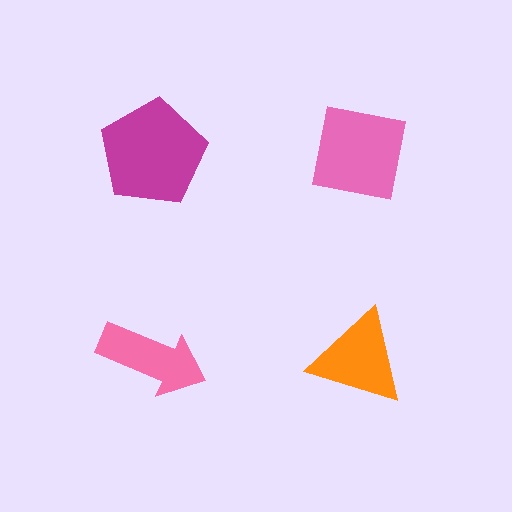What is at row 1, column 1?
A magenta pentagon.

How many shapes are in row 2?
2 shapes.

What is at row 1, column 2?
A pink square.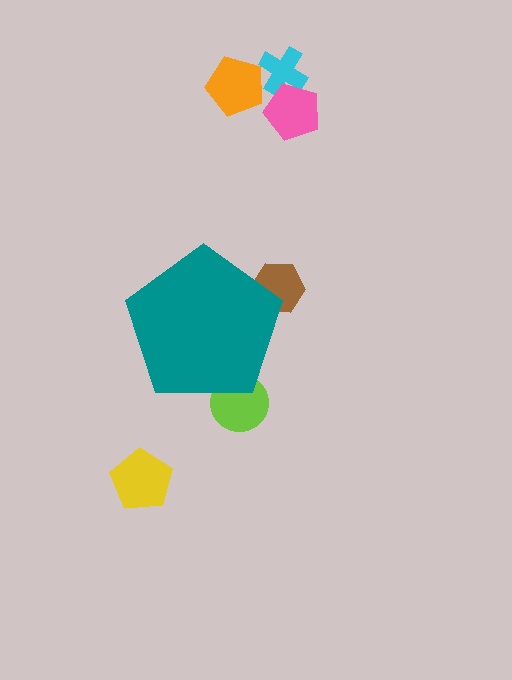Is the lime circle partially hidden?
Yes, the lime circle is partially hidden behind the teal pentagon.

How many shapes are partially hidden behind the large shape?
2 shapes are partially hidden.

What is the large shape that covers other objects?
A teal pentagon.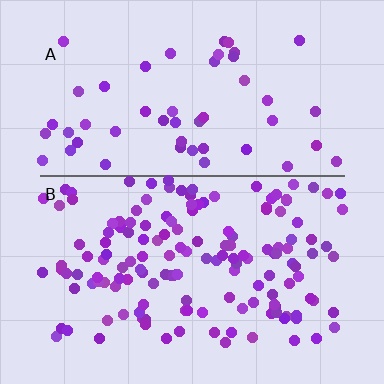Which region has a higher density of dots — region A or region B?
B (the bottom).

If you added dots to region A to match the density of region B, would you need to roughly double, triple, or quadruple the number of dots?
Approximately triple.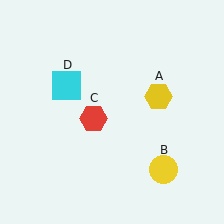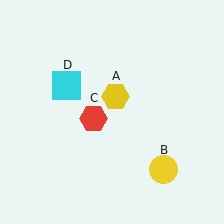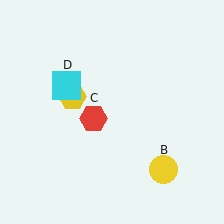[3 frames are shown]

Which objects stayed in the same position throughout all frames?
Yellow circle (object B) and red hexagon (object C) and cyan square (object D) remained stationary.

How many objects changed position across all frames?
1 object changed position: yellow hexagon (object A).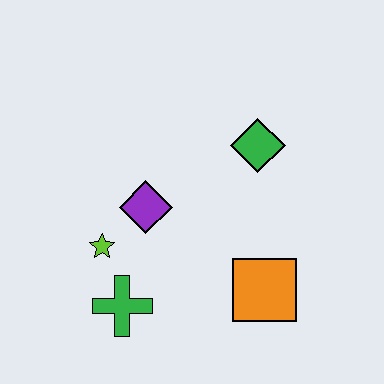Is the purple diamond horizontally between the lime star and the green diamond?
Yes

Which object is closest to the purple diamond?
The lime star is closest to the purple diamond.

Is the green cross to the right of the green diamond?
No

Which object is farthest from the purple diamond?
The orange square is farthest from the purple diamond.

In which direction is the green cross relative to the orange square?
The green cross is to the left of the orange square.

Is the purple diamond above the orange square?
Yes